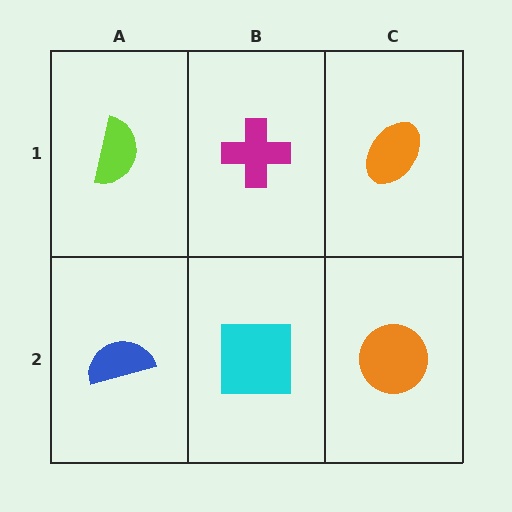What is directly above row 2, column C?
An orange ellipse.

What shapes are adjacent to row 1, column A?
A blue semicircle (row 2, column A), a magenta cross (row 1, column B).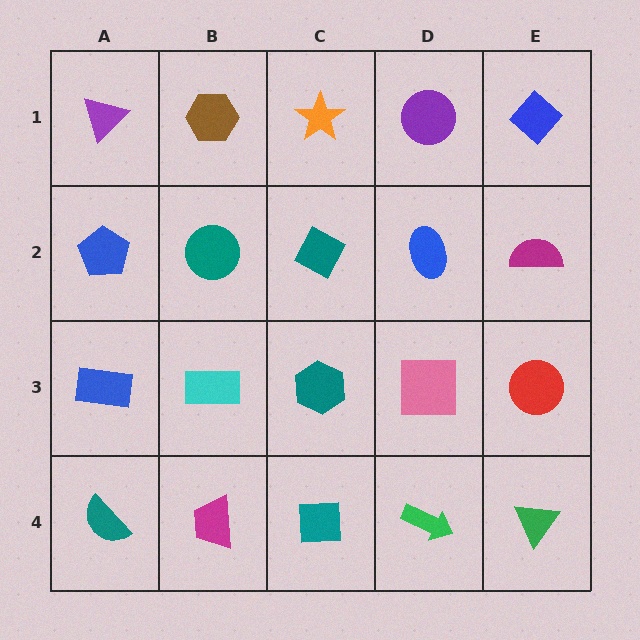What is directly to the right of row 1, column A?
A brown hexagon.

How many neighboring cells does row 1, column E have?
2.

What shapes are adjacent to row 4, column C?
A teal hexagon (row 3, column C), a magenta trapezoid (row 4, column B), a green arrow (row 4, column D).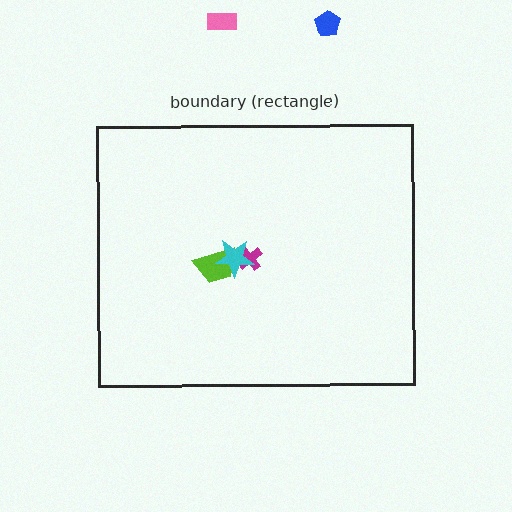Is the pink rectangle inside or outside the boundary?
Outside.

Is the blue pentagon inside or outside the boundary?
Outside.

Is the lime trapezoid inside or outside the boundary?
Inside.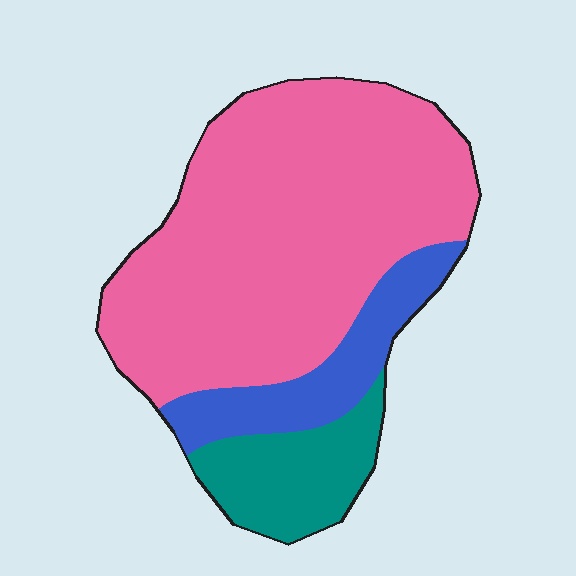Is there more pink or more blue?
Pink.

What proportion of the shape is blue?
Blue takes up about one sixth (1/6) of the shape.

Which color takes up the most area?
Pink, at roughly 70%.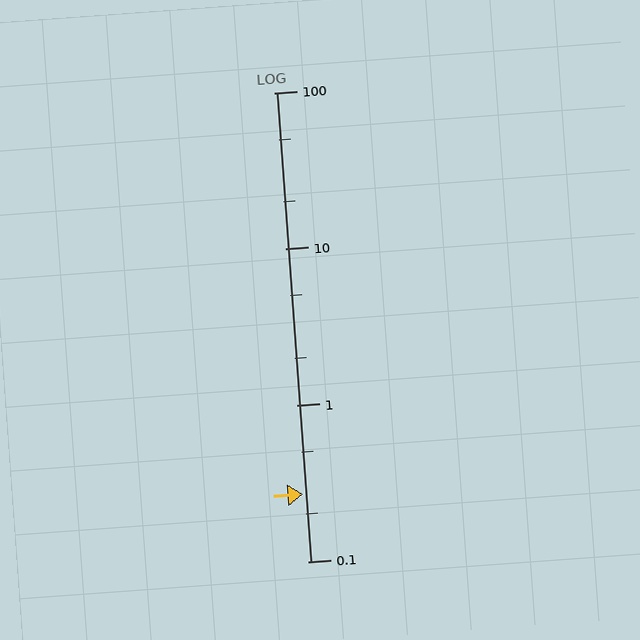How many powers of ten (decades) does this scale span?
The scale spans 3 decades, from 0.1 to 100.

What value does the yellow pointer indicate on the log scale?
The pointer indicates approximately 0.27.